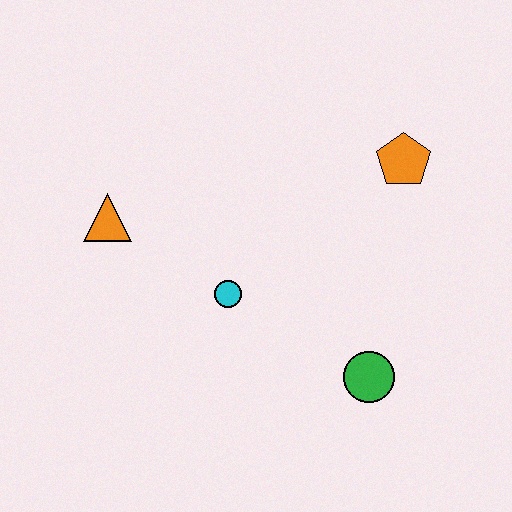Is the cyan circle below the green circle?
No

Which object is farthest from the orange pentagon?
The orange triangle is farthest from the orange pentagon.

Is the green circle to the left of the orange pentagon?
Yes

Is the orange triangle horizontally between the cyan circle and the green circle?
No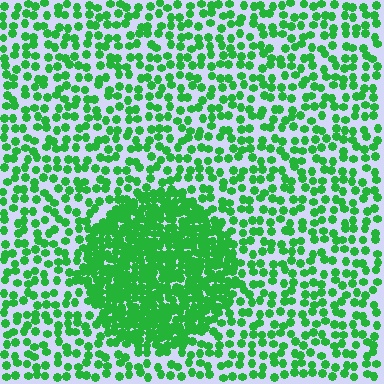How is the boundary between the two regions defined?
The boundary is defined by a change in element density (approximately 2.4x ratio). All elements are the same color, size, and shape.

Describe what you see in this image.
The image contains small green elements arranged at two different densities. A circle-shaped region is visible where the elements are more densely packed than the surrounding area.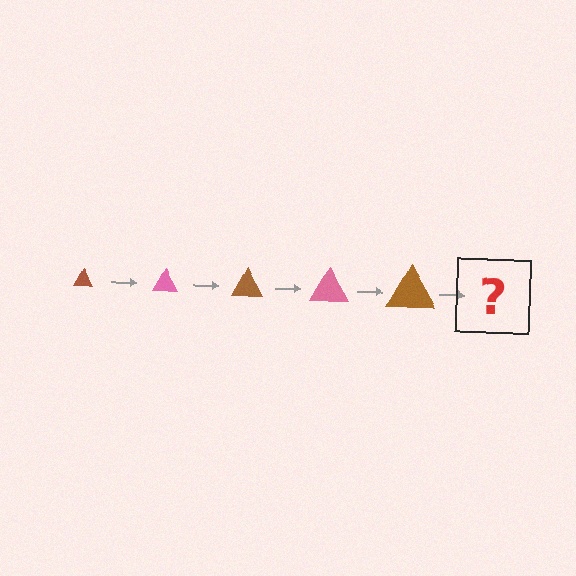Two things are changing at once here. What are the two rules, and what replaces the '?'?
The two rules are that the triangle grows larger each step and the color cycles through brown and pink. The '?' should be a pink triangle, larger than the previous one.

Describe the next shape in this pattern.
It should be a pink triangle, larger than the previous one.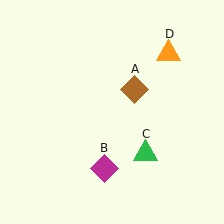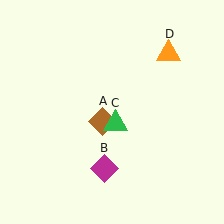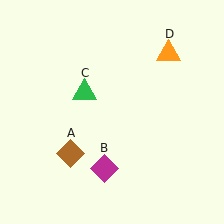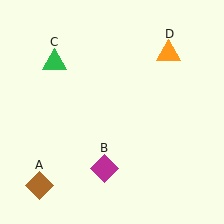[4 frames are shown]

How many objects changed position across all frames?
2 objects changed position: brown diamond (object A), green triangle (object C).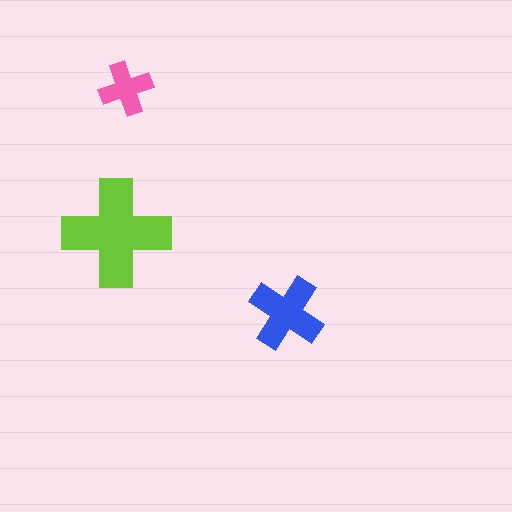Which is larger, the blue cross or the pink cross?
The blue one.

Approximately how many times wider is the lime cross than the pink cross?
About 2 times wider.